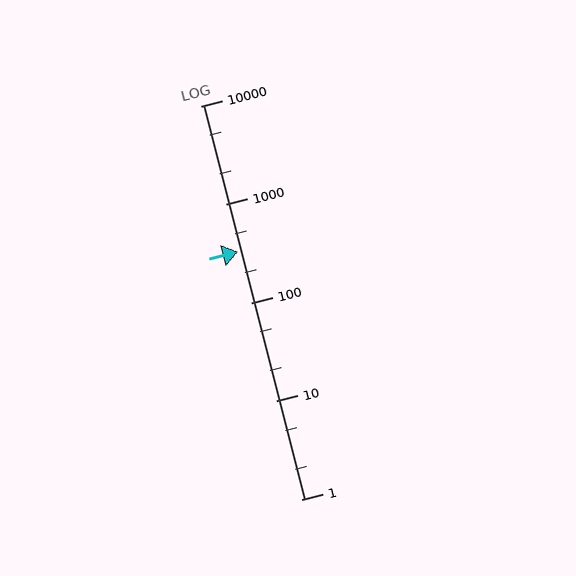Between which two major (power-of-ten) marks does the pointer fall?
The pointer is between 100 and 1000.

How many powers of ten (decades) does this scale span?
The scale spans 4 decades, from 1 to 10000.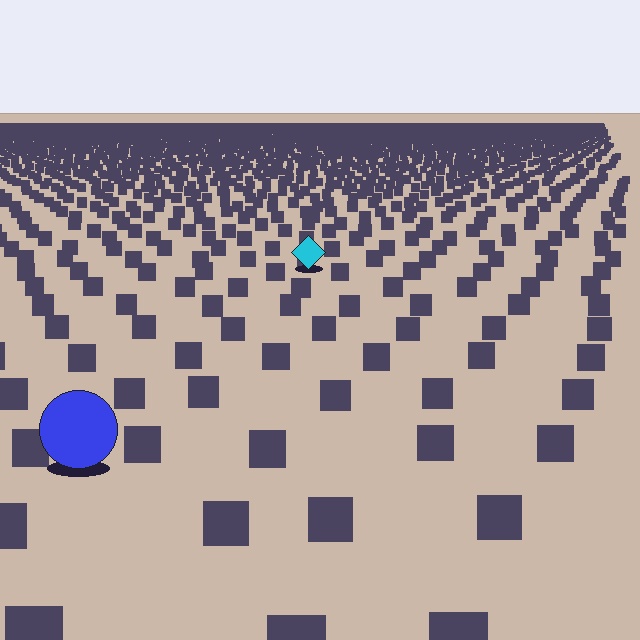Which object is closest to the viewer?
The blue circle is closest. The texture marks near it are larger and more spread out.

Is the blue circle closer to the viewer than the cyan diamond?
Yes. The blue circle is closer — you can tell from the texture gradient: the ground texture is coarser near it.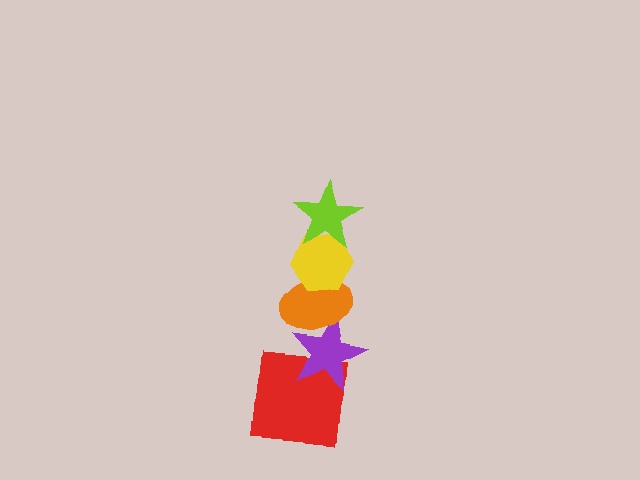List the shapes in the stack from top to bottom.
From top to bottom: the lime star, the yellow hexagon, the orange ellipse, the purple star, the red square.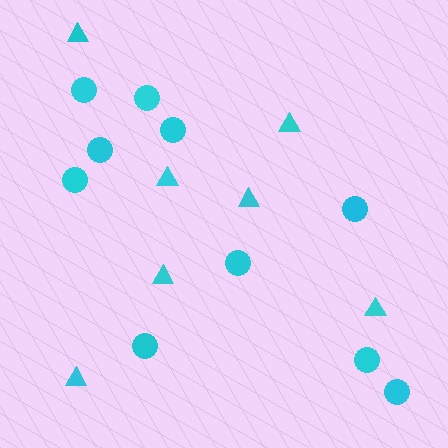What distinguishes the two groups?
There are 2 groups: one group of triangles (7) and one group of circles (10).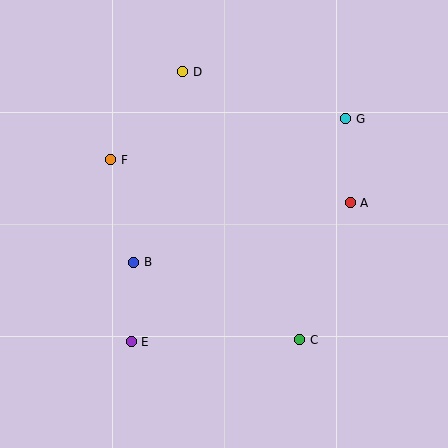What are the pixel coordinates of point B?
Point B is at (134, 262).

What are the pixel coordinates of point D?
Point D is at (183, 72).